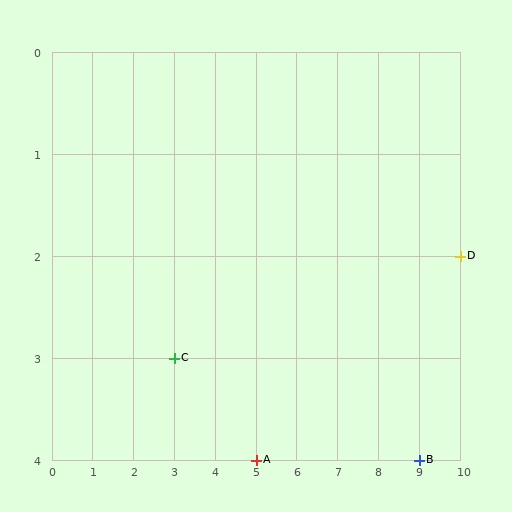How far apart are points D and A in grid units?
Points D and A are 5 columns and 2 rows apart (about 5.4 grid units diagonally).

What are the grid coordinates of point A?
Point A is at grid coordinates (5, 4).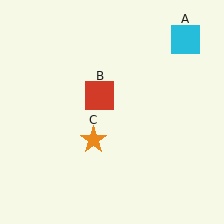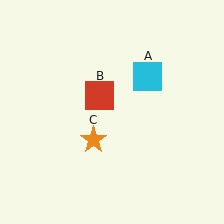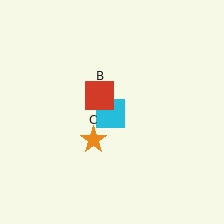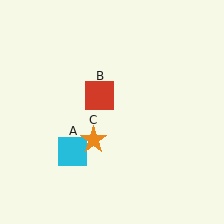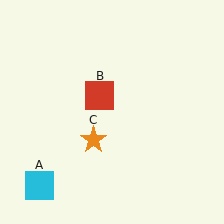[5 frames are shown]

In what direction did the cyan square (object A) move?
The cyan square (object A) moved down and to the left.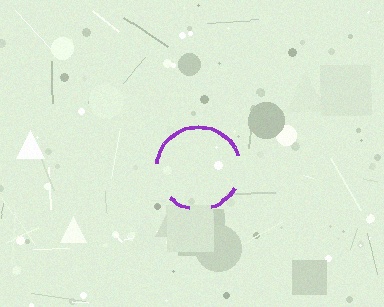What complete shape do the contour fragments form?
The contour fragments form a circle.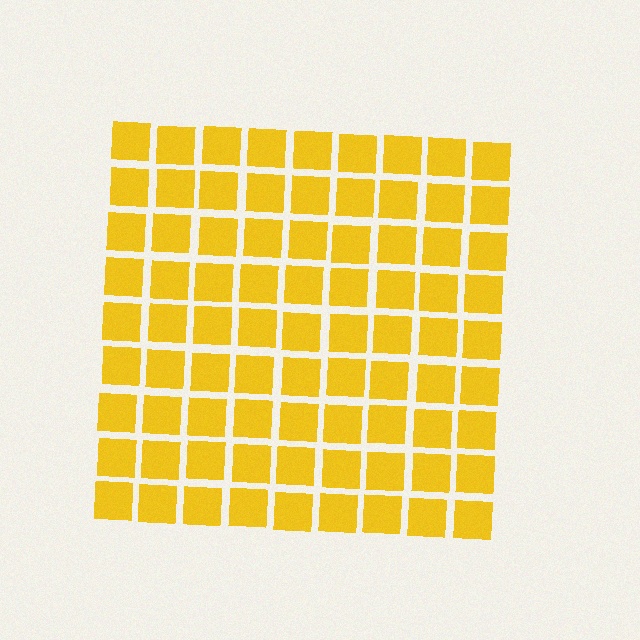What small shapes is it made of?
It is made of small squares.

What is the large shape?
The large shape is a square.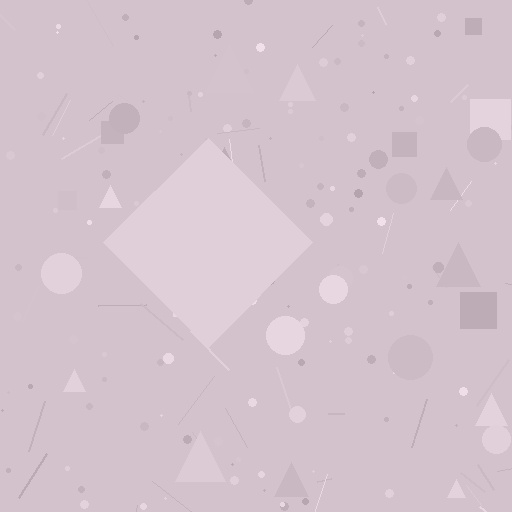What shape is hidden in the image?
A diamond is hidden in the image.